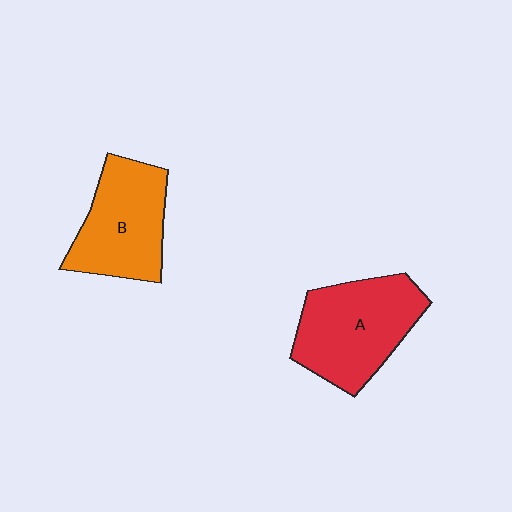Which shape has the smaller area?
Shape B (orange).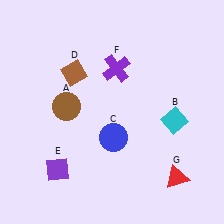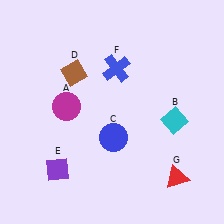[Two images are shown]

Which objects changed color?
A changed from brown to magenta. F changed from purple to blue.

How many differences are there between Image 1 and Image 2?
There are 2 differences between the two images.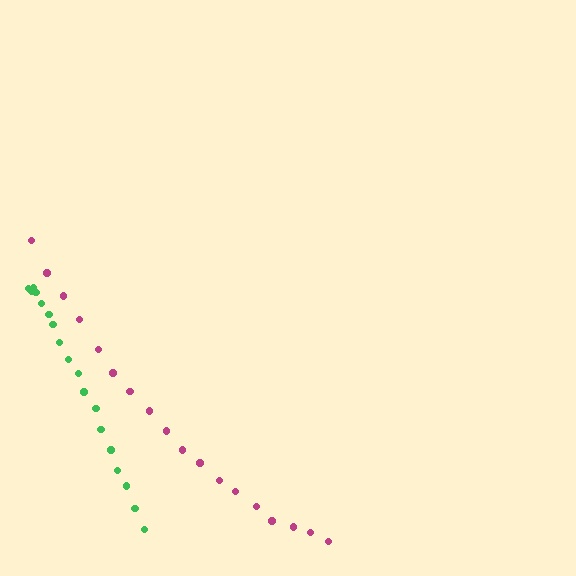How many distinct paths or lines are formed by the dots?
There are 2 distinct paths.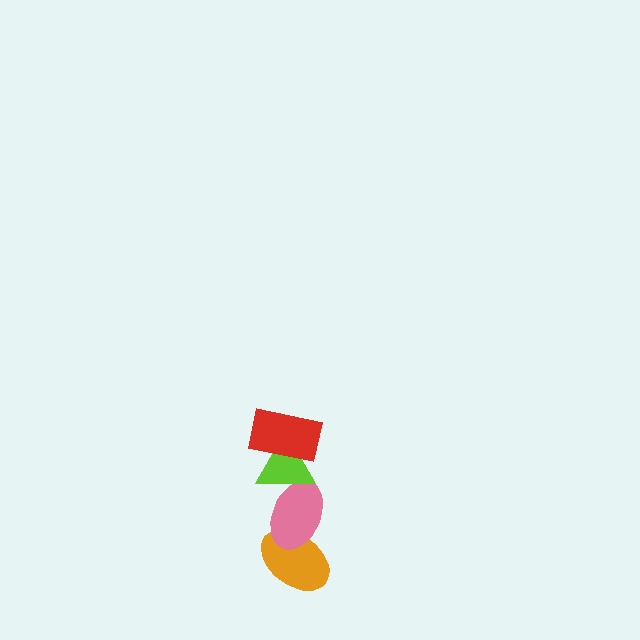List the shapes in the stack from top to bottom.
From top to bottom: the red rectangle, the lime triangle, the pink ellipse, the orange ellipse.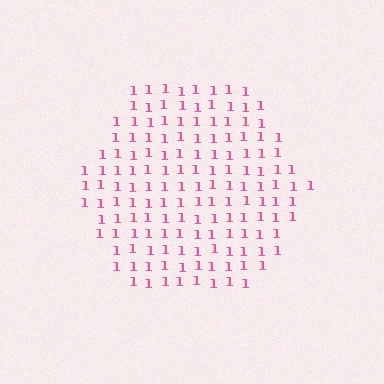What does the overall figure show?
The overall figure shows a hexagon.